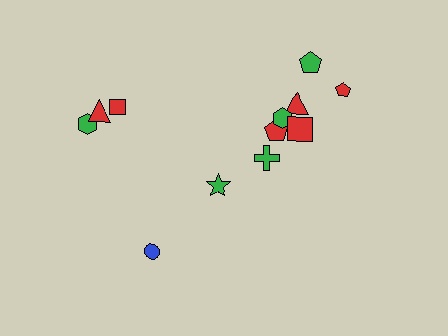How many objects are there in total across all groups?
There are 12 objects.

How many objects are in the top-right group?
There are 6 objects.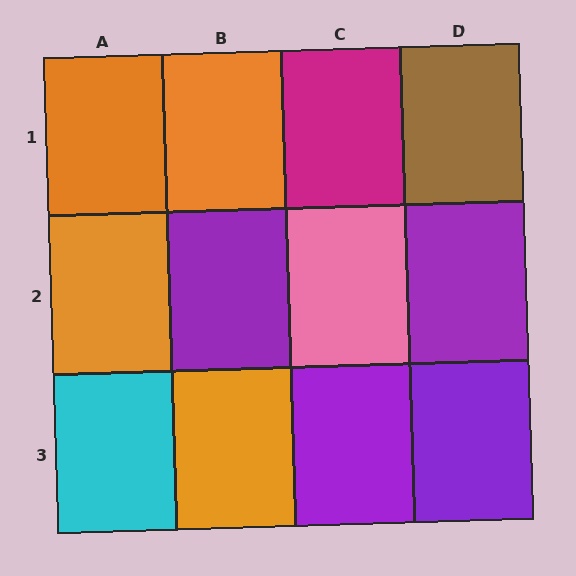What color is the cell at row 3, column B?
Orange.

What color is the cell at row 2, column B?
Purple.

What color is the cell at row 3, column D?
Purple.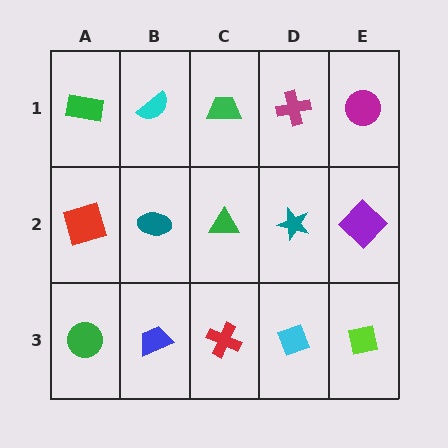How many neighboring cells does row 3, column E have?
2.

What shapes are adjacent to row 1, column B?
A teal ellipse (row 2, column B), a green rectangle (row 1, column A), a green trapezoid (row 1, column C).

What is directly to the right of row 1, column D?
A magenta circle.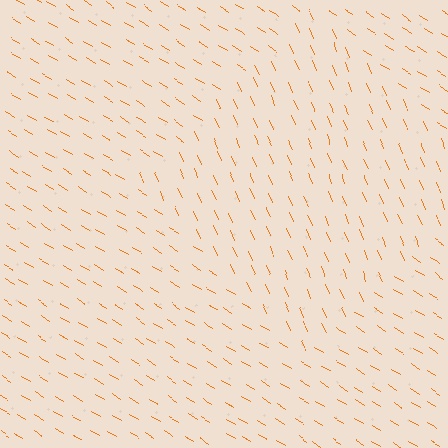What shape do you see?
I see a diamond.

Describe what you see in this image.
The image is filled with small orange line segments. A diamond region in the image has lines oriented differently from the surrounding lines, creating a visible texture boundary.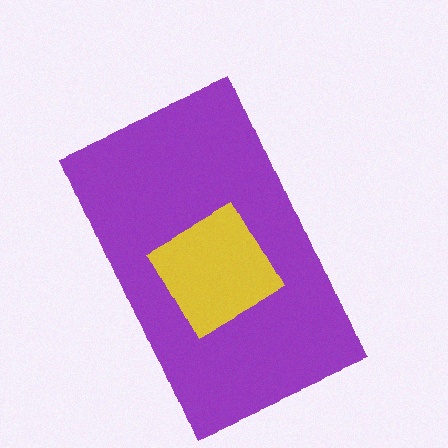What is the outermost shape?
The purple rectangle.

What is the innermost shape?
The yellow diamond.